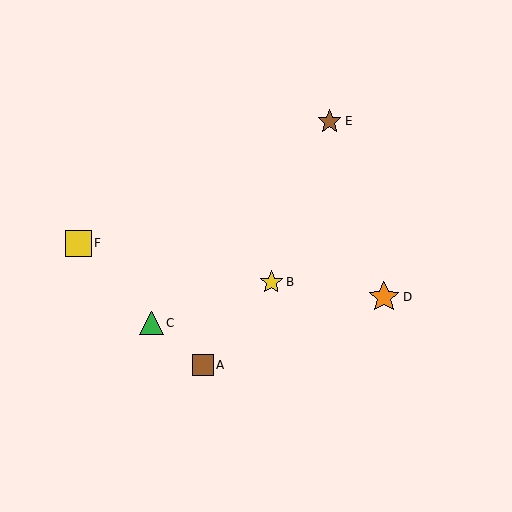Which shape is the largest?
The orange star (labeled D) is the largest.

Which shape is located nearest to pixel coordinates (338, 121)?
The brown star (labeled E) at (330, 121) is nearest to that location.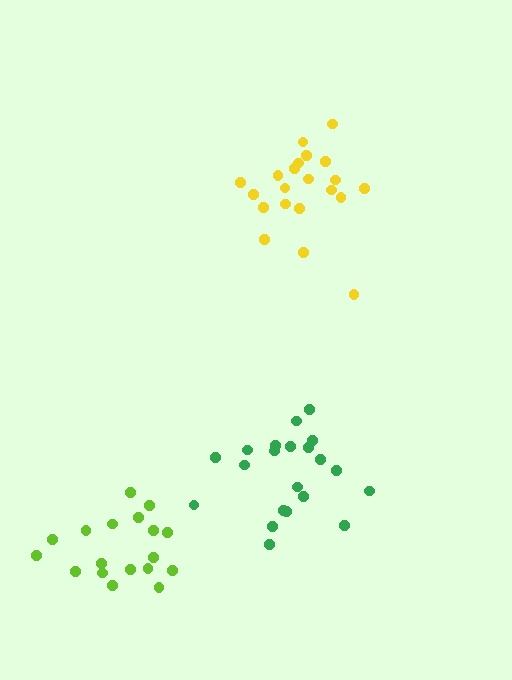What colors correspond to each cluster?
The clusters are colored: green, yellow, lime.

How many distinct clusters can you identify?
There are 3 distinct clusters.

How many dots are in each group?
Group 1: 21 dots, Group 2: 21 dots, Group 3: 18 dots (60 total).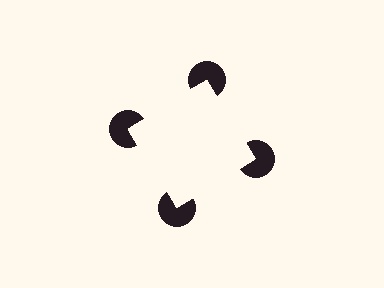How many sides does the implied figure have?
4 sides.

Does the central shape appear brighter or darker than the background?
It typically appears slightly brighter than the background, even though no actual brightness change is drawn.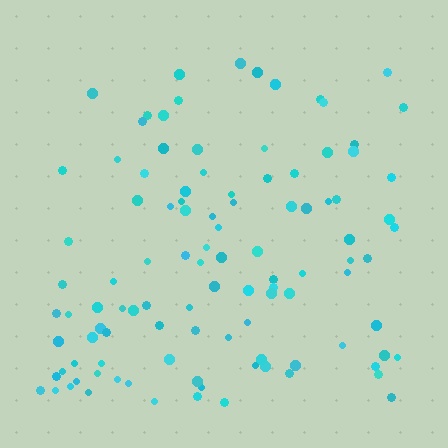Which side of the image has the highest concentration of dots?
The bottom.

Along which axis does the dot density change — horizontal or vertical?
Vertical.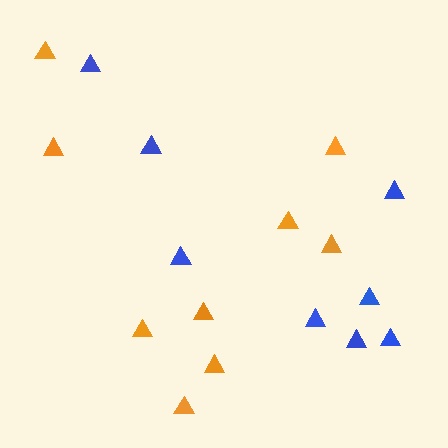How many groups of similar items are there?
There are 2 groups: one group of orange triangles (9) and one group of blue triangles (8).